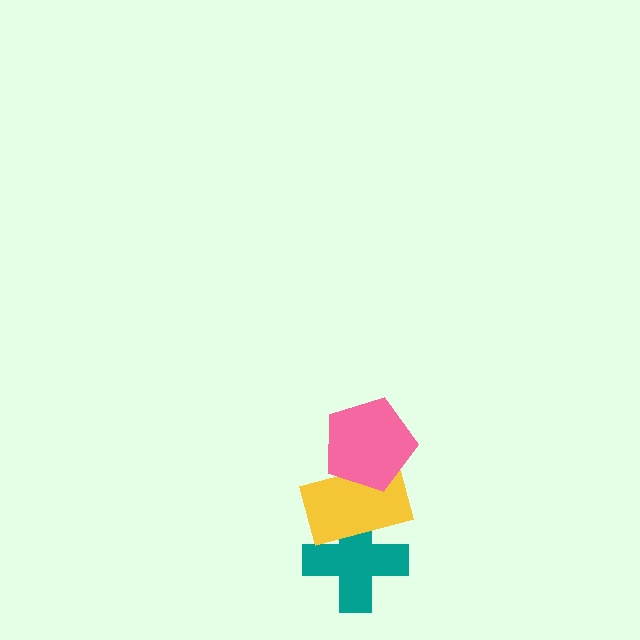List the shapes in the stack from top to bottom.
From top to bottom: the pink pentagon, the yellow rectangle, the teal cross.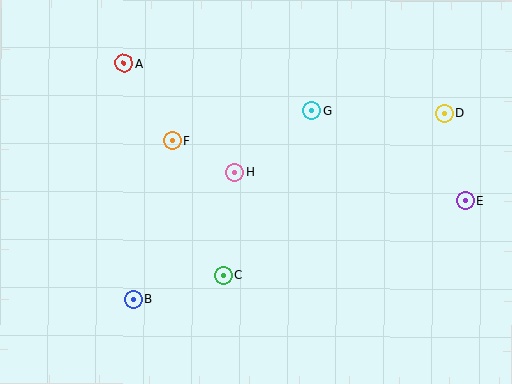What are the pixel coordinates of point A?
Point A is at (124, 63).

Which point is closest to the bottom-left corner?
Point B is closest to the bottom-left corner.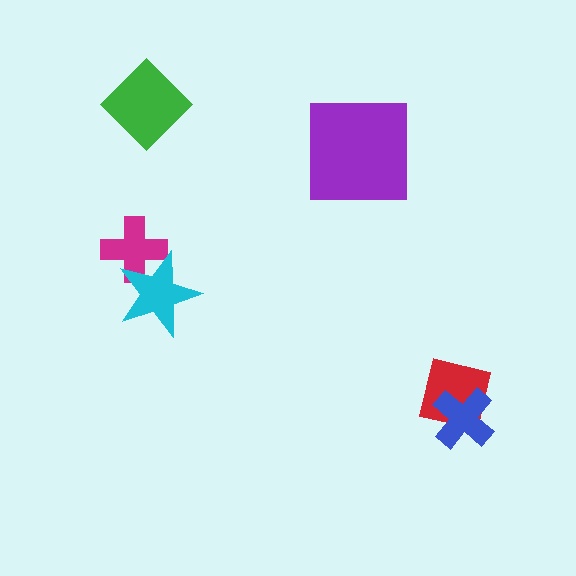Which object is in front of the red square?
The blue cross is in front of the red square.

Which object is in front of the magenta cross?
The cyan star is in front of the magenta cross.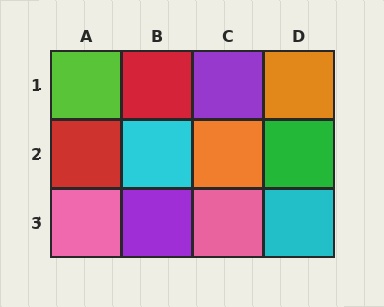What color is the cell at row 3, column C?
Pink.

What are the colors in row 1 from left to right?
Lime, red, purple, orange.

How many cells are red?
2 cells are red.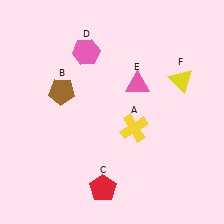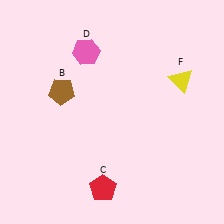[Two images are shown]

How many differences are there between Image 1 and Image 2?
There are 2 differences between the two images.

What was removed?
The yellow cross (A), the pink triangle (E) were removed in Image 2.